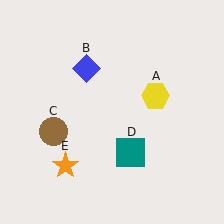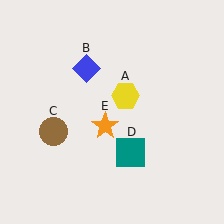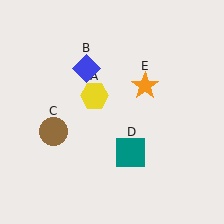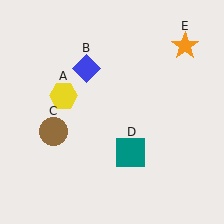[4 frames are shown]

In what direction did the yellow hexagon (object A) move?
The yellow hexagon (object A) moved left.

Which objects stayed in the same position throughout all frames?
Blue diamond (object B) and brown circle (object C) and teal square (object D) remained stationary.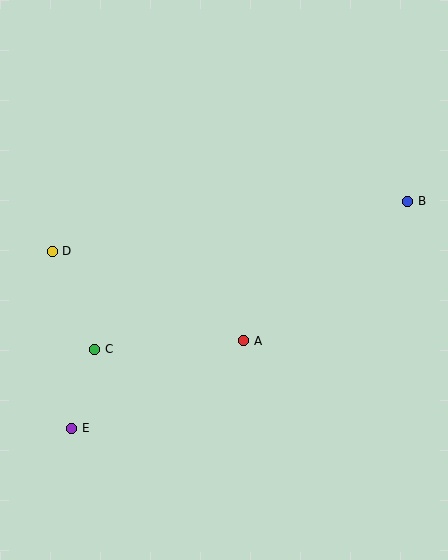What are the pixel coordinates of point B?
Point B is at (408, 201).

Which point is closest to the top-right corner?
Point B is closest to the top-right corner.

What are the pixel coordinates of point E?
Point E is at (72, 428).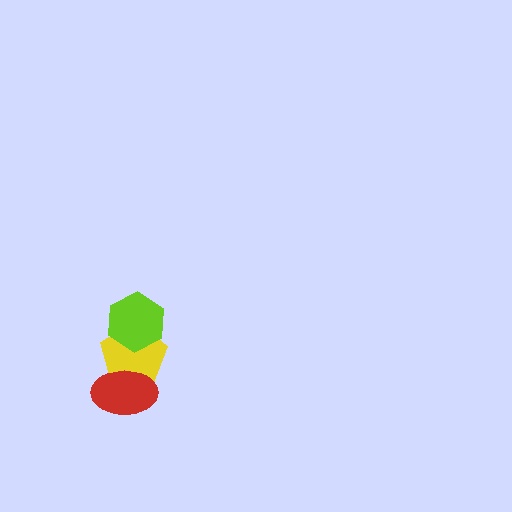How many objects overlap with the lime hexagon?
1 object overlaps with the lime hexagon.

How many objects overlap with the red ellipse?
1 object overlaps with the red ellipse.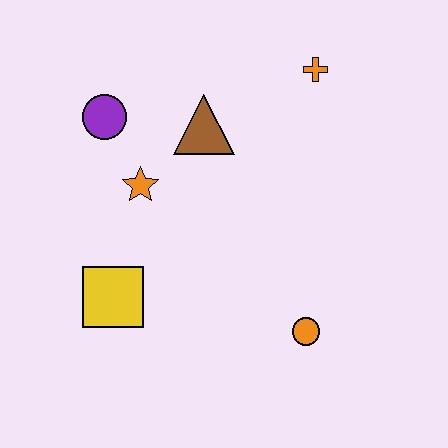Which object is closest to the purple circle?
The orange star is closest to the purple circle.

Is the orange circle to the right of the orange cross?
No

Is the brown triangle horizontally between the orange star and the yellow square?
No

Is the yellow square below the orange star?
Yes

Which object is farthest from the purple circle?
The orange circle is farthest from the purple circle.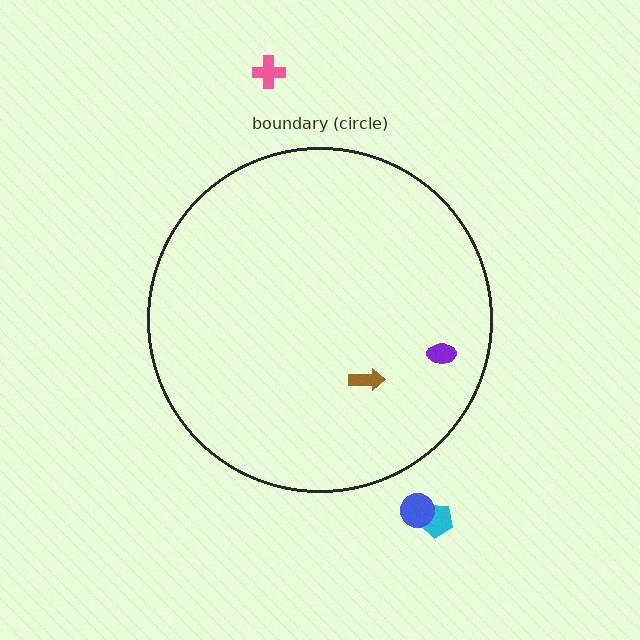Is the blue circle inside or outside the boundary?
Outside.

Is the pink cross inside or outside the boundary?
Outside.